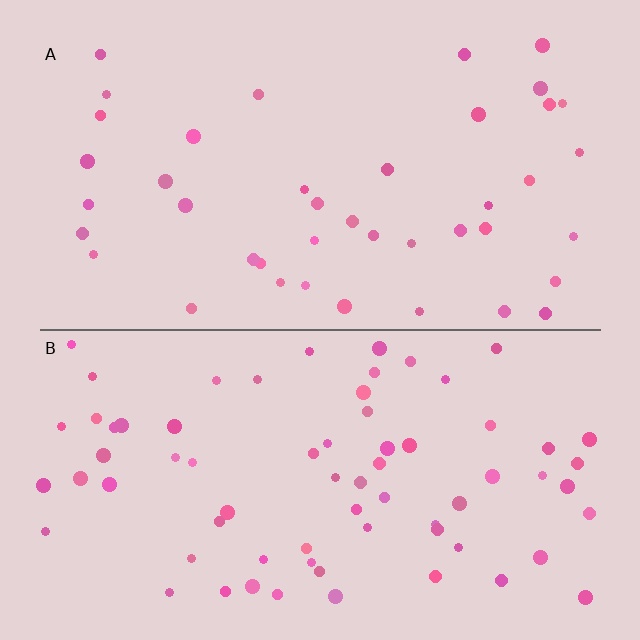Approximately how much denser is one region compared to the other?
Approximately 1.7× — region B over region A.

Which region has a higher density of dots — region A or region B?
B (the bottom).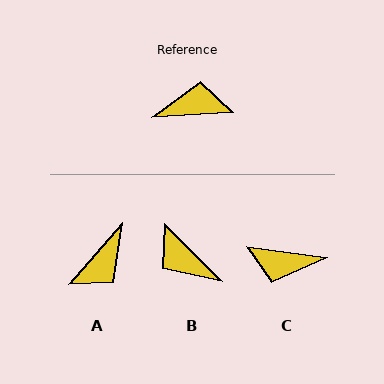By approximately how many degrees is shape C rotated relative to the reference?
Approximately 168 degrees counter-clockwise.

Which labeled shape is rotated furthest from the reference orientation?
C, about 168 degrees away.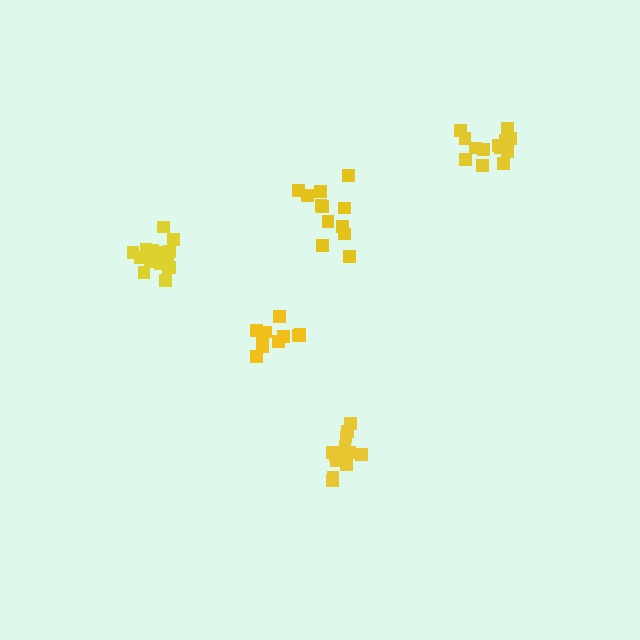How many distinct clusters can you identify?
There are 5 distinct clusters.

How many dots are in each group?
Group 1: 12 dots, Group 2: 17 dots, Group 3: 12 dots, Group 4: 14 dots, Group 5: 13 dots (68 total).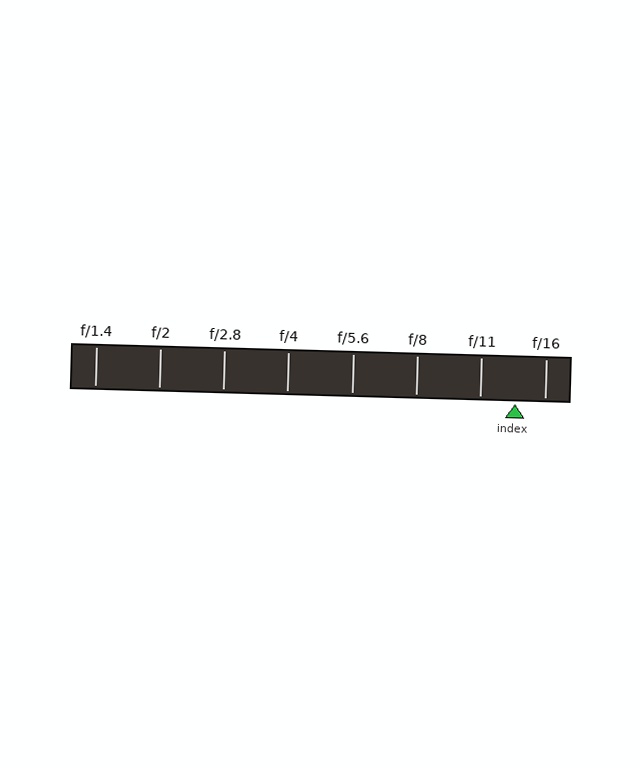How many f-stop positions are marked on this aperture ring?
There are 8 f-stop positions marked.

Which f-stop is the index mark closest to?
The index mark is closest to f/16.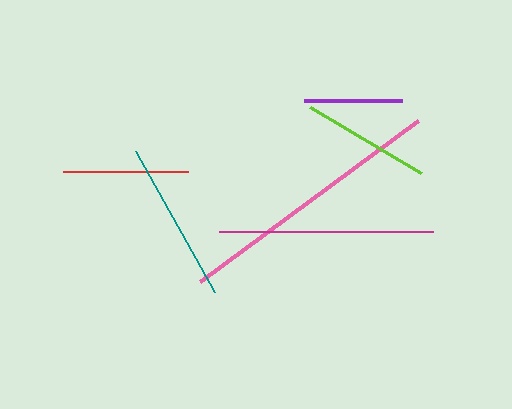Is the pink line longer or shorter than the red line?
The pink line is longer than the red line.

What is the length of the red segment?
The red segment is approximately 124 pixels long.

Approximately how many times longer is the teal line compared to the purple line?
The teal line is approximately 1.6 times the length of the purple line.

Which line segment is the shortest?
The purple line is the shortest at approximately 98 pixels.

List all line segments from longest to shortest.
From longest to shortest: pink, magenta, teal, lime, red, purple.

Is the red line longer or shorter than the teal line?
The teal line is longer than the red line.